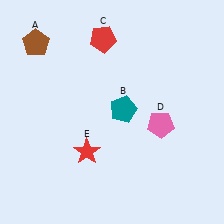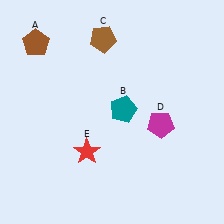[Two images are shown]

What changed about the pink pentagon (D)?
In Image 1, D is pink. In Image 2, it changed to magenta.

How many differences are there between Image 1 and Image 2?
There are 2 differences between the two images.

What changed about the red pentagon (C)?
In Image 1, C is red. In Image 2, it changed to brown.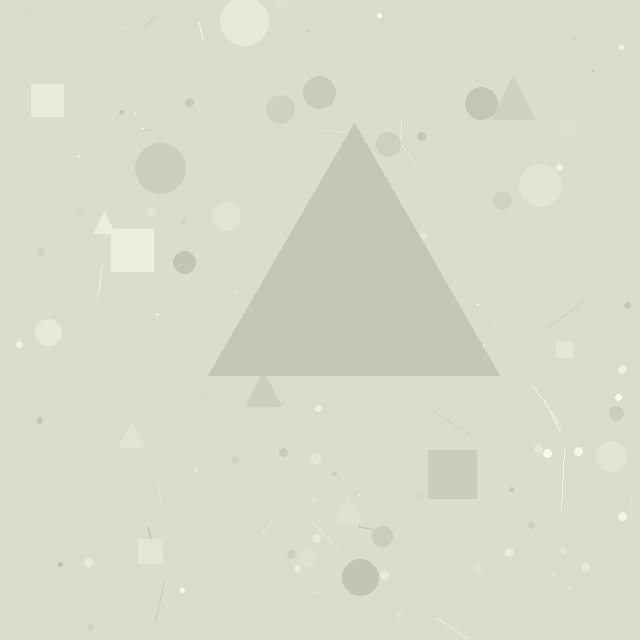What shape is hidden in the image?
A triangle is hidden in the image.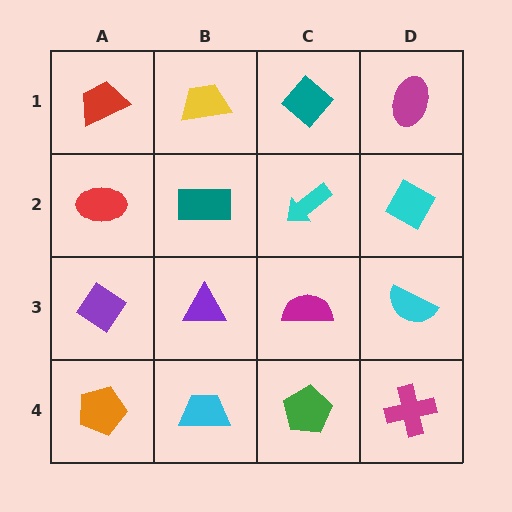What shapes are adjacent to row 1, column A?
A red ellipse (row 2, column A), a yellow trapezoid (row 1, column B).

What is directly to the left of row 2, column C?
A teal rectangle.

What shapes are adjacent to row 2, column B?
A yellow trapezoid (row 1, column B), a purple triangle (row 3, column B), a red ellipse (row 2, column A), a cyan arrow (row 2, column C).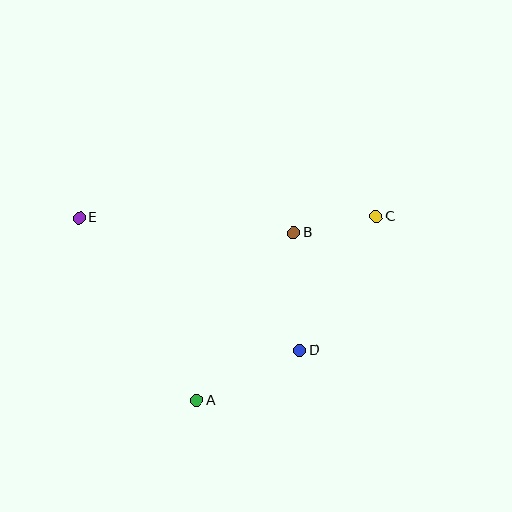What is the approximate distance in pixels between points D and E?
The distance between D and E is approximately 257 pixels.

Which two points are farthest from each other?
Points C and E are farthest from each other.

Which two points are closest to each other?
Points B and C are closest to each other.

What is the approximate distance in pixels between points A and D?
The distance between A and D is approximately 115 pixels.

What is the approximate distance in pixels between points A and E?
The distance between A and E is approximately 217 pixels.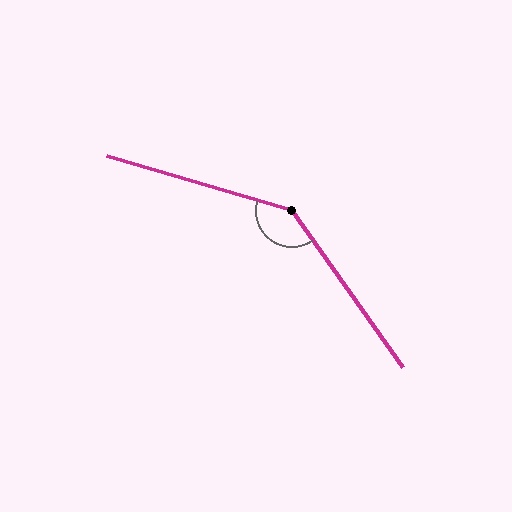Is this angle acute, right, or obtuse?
It is obtuse.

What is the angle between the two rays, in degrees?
Approximately 142 degrees.